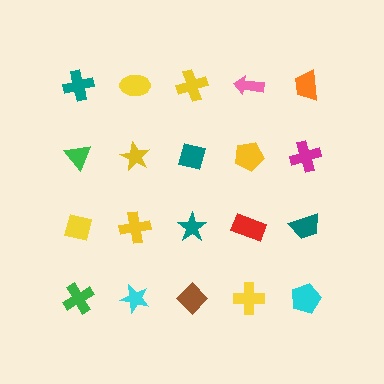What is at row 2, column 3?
A teal square.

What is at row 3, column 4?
A red rectangle.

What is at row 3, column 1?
A yellow square.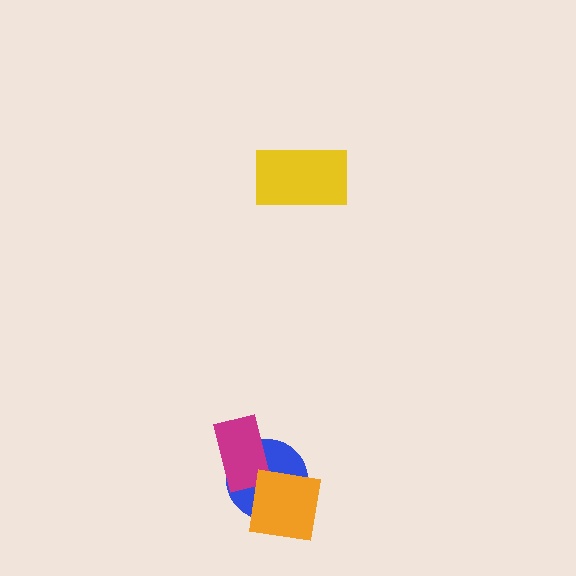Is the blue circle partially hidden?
Yes, it is partially covered by another shape.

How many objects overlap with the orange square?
1 object overlaps with the orange square.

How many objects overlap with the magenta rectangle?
1 object overlaps with the magenta rectangle.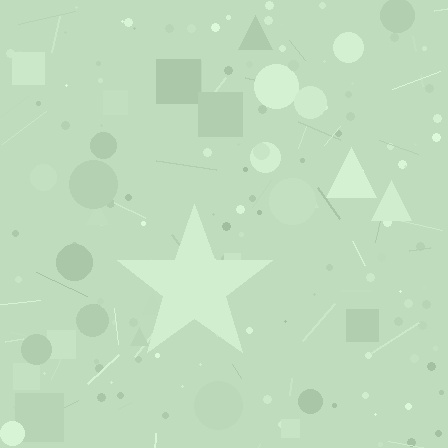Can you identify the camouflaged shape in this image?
The camouflaged shape is a star.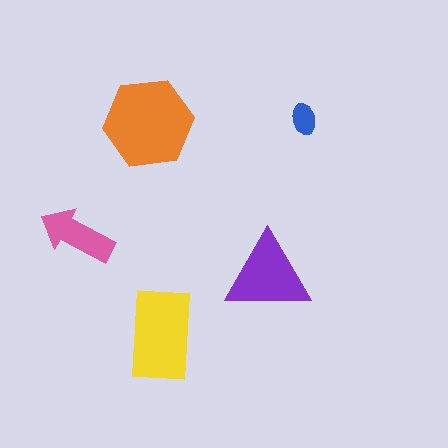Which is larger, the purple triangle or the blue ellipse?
The purple triangle.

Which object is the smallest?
The blue ellipse.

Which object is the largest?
The orange hexagon.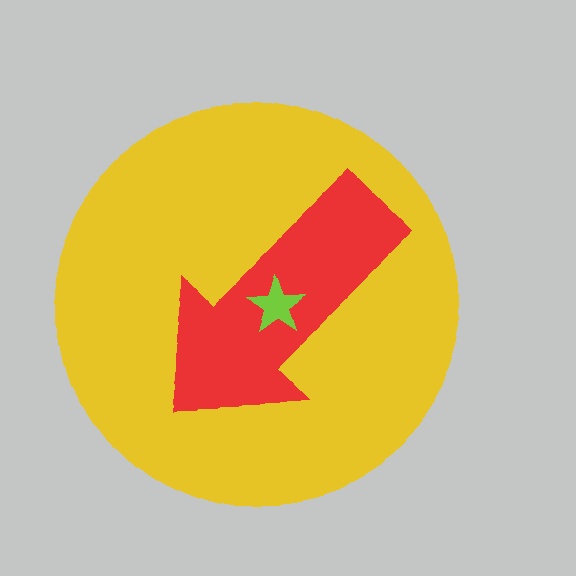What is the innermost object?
The lime star.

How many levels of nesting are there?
3.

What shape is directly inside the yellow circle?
The red arrow.